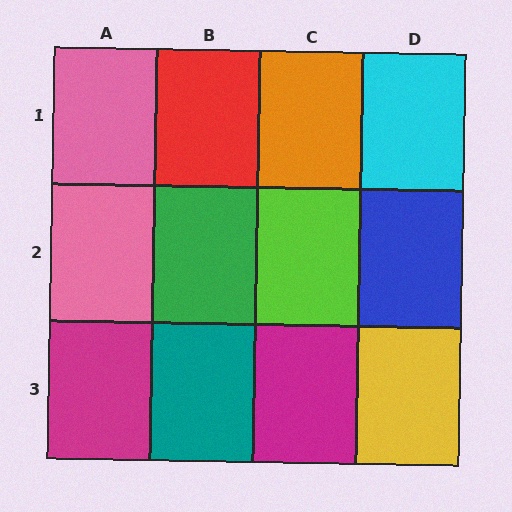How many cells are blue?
1 cell is blue.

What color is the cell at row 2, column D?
Blue.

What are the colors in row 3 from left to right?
Magenta, teal, magenta, yellow.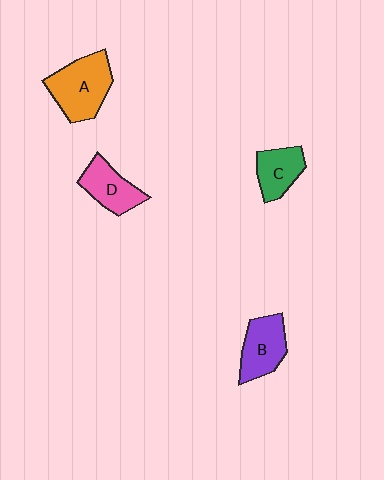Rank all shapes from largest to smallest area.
From largest to smallest: A (orange), B (purple), D (pink), C (green).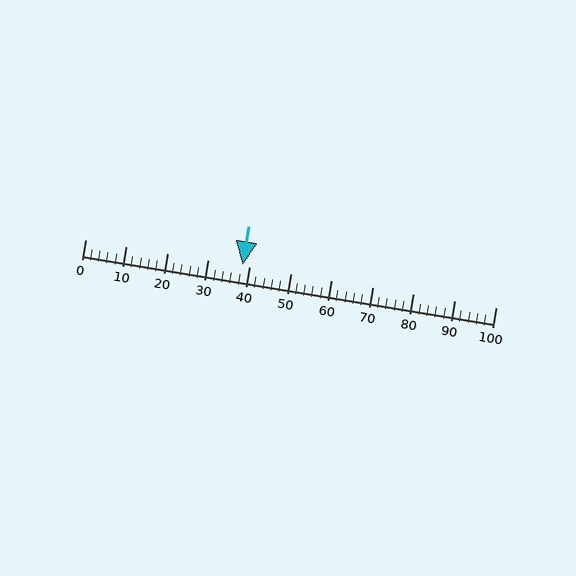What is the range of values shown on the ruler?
The ruler shows values from 0 to 100.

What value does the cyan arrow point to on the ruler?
The cyan arrow points to approximately 38.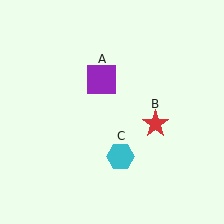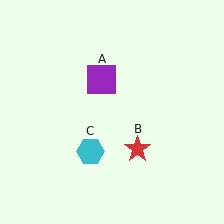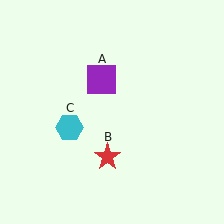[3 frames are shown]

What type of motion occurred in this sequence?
The red star (object B), cyan hexagon (object C) rotated clockwise around the center of the scene.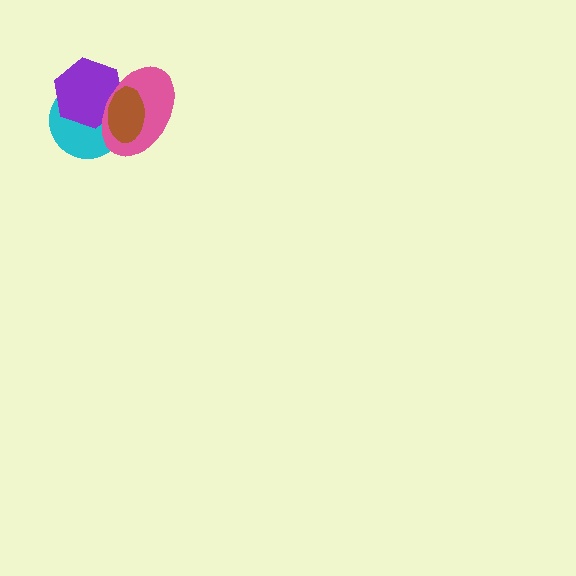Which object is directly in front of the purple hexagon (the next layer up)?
The pink ellipse is directly in front of the purple hexagon.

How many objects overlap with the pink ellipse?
3 objects overlap with the pink ellipse.